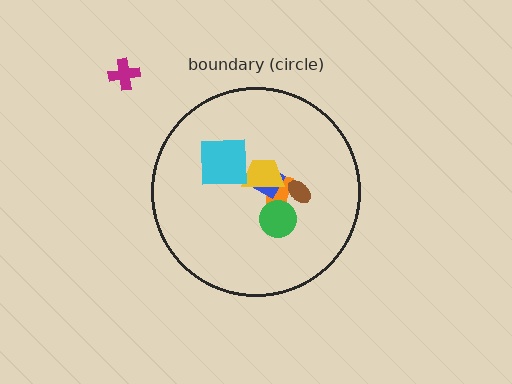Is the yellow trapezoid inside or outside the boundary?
Inside.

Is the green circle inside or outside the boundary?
Inside.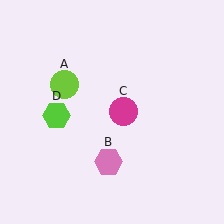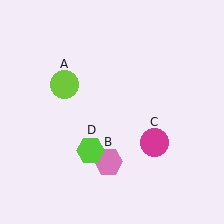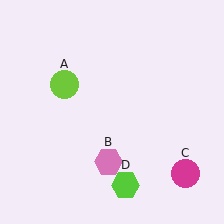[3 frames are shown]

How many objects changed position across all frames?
2 objects changed position: magenta circle (object C), lime hexagon (object D).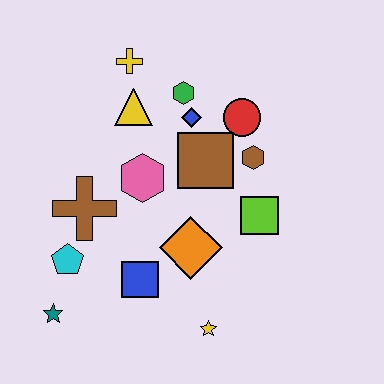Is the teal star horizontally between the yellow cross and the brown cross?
No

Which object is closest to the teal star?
The cyan pentagon is closest to the teal star.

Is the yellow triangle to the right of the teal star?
Yes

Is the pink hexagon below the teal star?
No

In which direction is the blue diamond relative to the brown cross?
The blue diamond is to the right of the brown cross.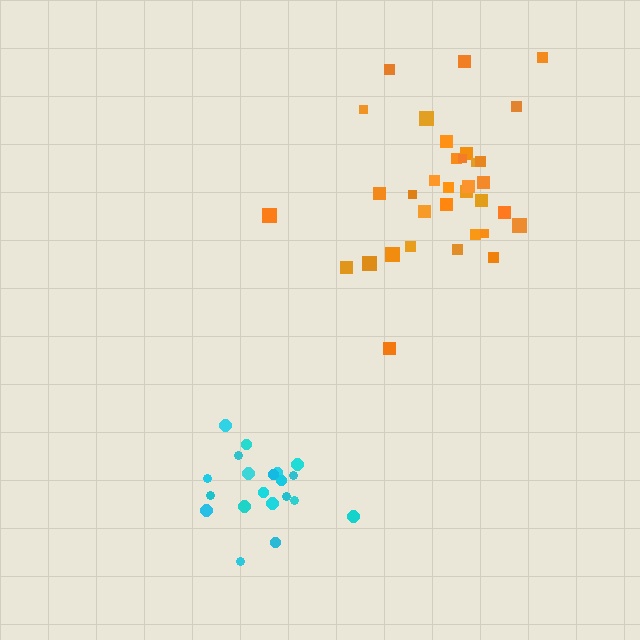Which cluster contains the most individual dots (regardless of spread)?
Orange (34).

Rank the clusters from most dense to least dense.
cyan, orange.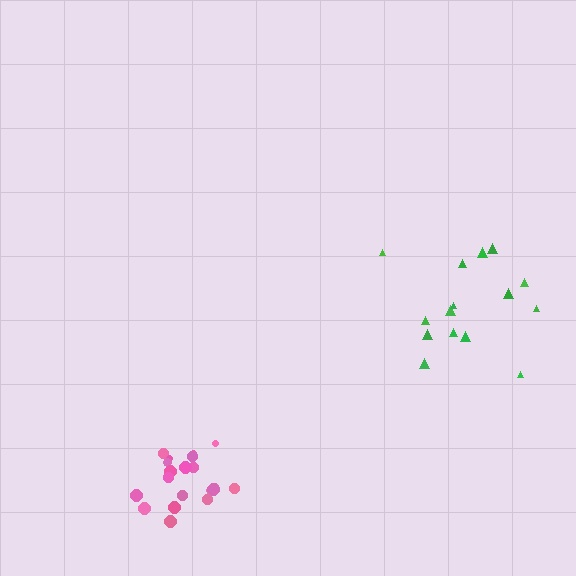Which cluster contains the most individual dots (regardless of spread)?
Pink (20).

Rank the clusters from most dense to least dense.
pink, green.